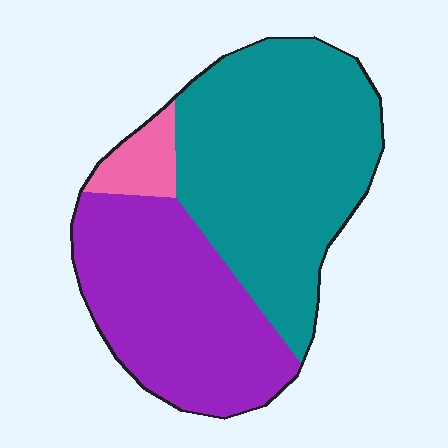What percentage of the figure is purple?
Purple covers roughly 40% of the figure.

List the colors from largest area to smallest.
From largest to smallest: teal, purple, pink.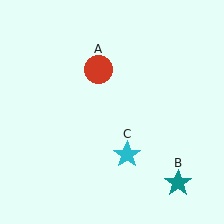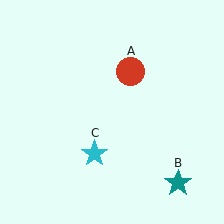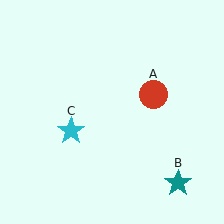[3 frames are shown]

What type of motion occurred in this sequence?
The red circle (object A), cyan star (object C) rotated clockwise around the center of the scene.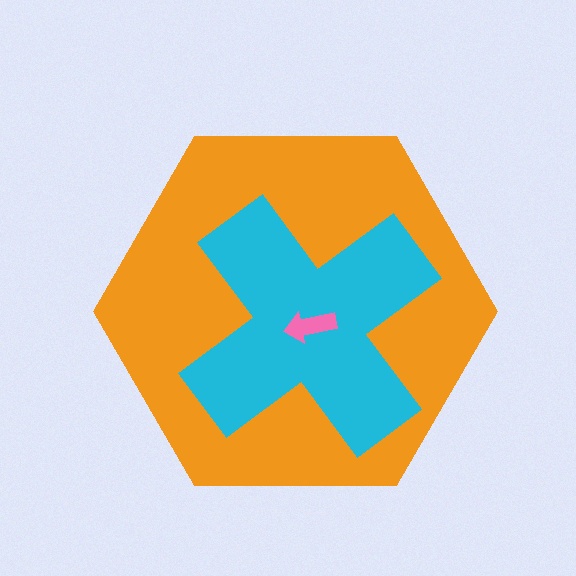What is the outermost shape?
The orange hexagon.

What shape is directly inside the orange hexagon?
The cyan cross.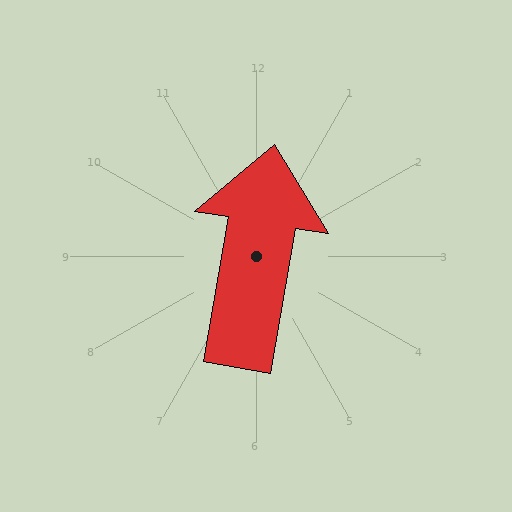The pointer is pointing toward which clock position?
Roughly 12 o'clock.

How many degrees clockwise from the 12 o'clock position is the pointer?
Approximately 10 degrees.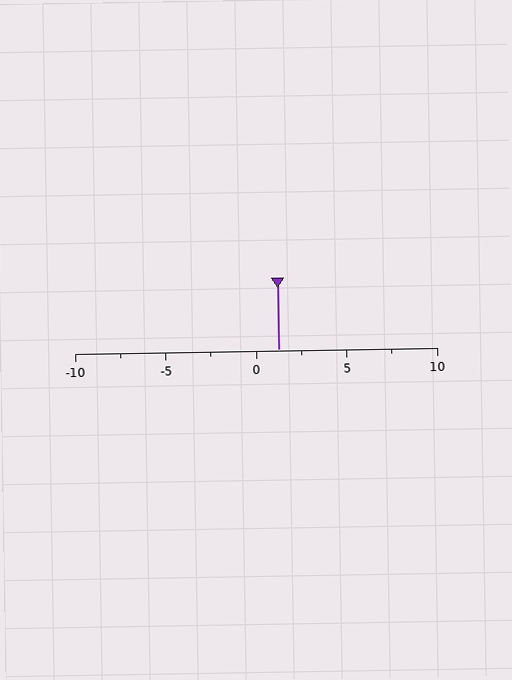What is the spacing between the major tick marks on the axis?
The major ticks are spaced 5 apart.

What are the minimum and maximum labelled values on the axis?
The axis runs from -10 to 10.